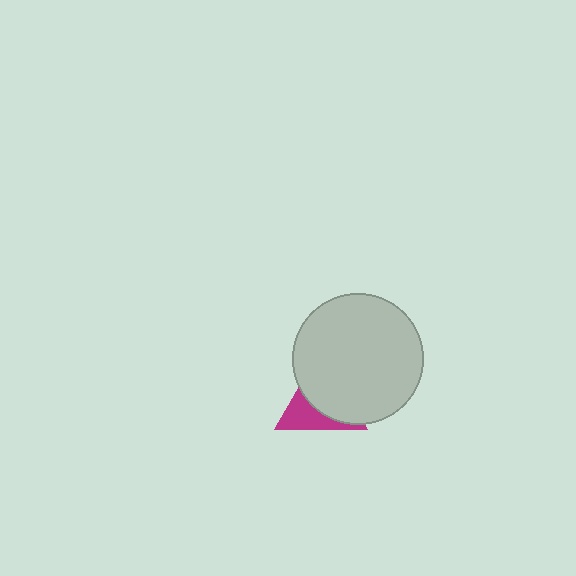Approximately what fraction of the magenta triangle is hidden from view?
Roughly 62% of the magenta triangle is hidden behind the light gray circle.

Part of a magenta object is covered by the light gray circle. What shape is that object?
It is a triangle.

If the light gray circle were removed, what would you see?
You would see the complete magenta triangle.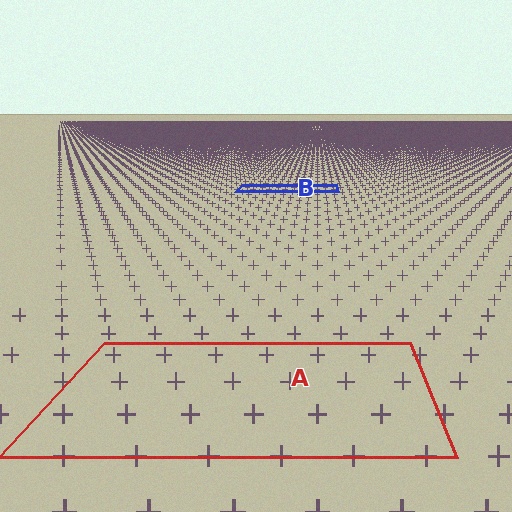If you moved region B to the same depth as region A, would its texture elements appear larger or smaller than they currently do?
They would appear larger. At a closer depth, the same texture elements are projected at a bigger on-screen size.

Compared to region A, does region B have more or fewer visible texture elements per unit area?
Region B has more texture elements per unit area — they are packed more densely because it is farther away.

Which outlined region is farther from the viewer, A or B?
Region B is farther from the viewer — the texture elements inside it appear smaller and more densely packed.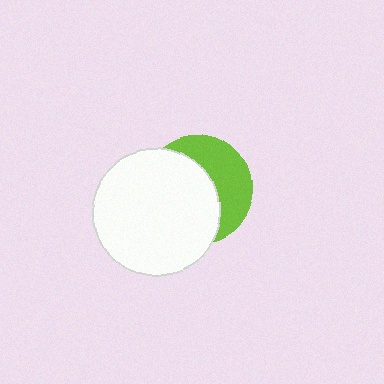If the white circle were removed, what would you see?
You would see the complete lime circle.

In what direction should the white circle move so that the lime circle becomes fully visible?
The white circle should move left. That is the shortest direction to clear the overlap and leave the lime circle fully visible.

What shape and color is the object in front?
The object in front is a white circle.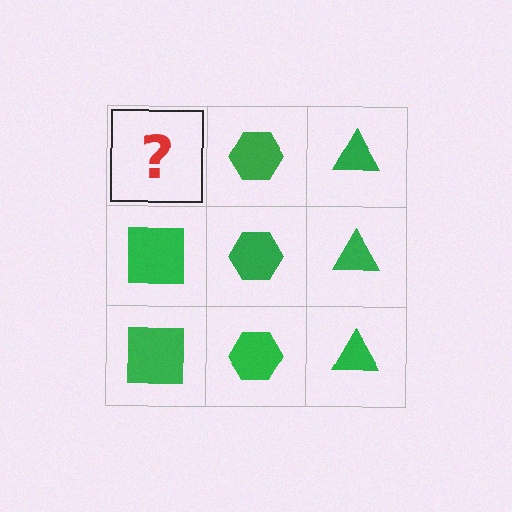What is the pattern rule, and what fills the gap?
The rule is that each column has a consistent shape. The gap should be filled with a green square.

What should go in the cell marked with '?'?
The missing cell should contain a green square.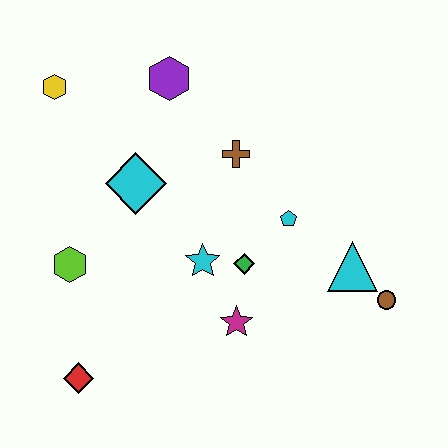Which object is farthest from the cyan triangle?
The yellow hexagon is farthest from the cyan triangle.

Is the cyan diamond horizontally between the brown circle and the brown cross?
No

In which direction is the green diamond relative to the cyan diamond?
The green diamond is to the right of the cyan diamond.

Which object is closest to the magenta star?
The green diamond is closest to the magenta star.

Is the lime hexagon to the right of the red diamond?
No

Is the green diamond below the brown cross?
Yes